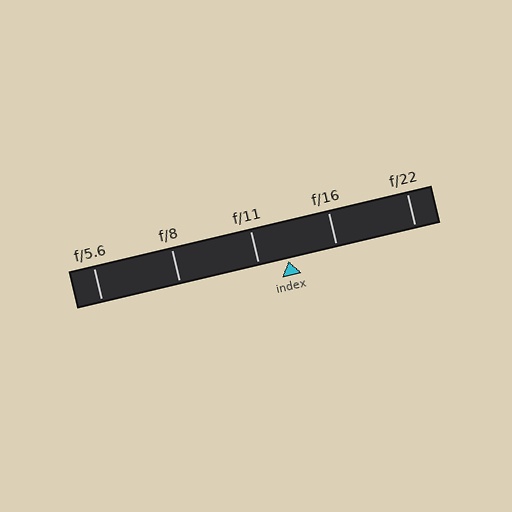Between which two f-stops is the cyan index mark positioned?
The index mark is between f/11 and f/16.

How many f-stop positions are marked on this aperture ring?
There are 5 f-stop positions marked.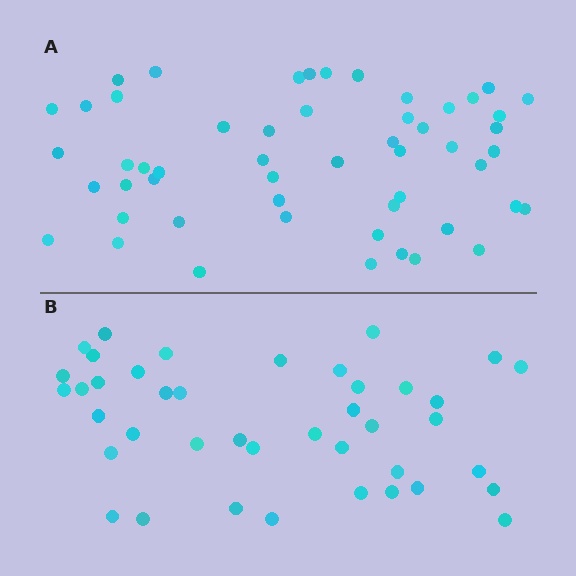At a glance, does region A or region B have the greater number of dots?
Region A (the top region) has more dots.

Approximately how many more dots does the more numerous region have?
Region A has roughly 12 or so more dots than region B.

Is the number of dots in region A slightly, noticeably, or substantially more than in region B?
Region A has noticeably more, but not dramatically so. The ratio is roughly 1.3 to 1.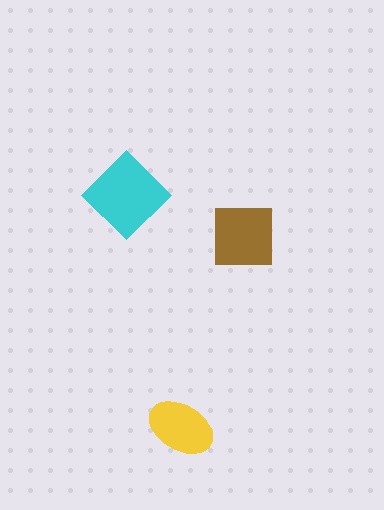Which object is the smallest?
The yellow ellipse.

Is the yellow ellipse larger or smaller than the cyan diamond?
Smaller.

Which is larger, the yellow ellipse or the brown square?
The brown square.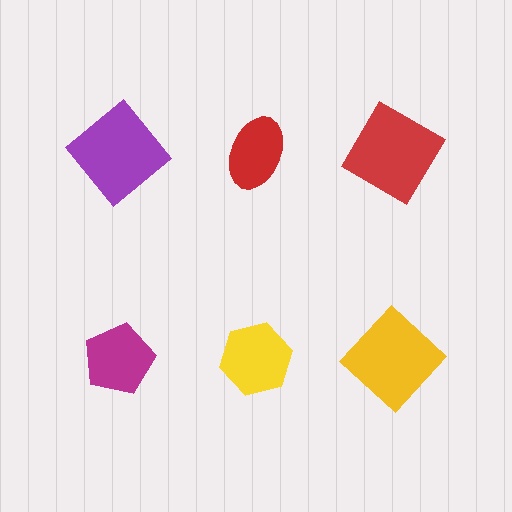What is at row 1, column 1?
A purple diamond.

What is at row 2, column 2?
A yellow hexagon.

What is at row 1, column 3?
A red diamond.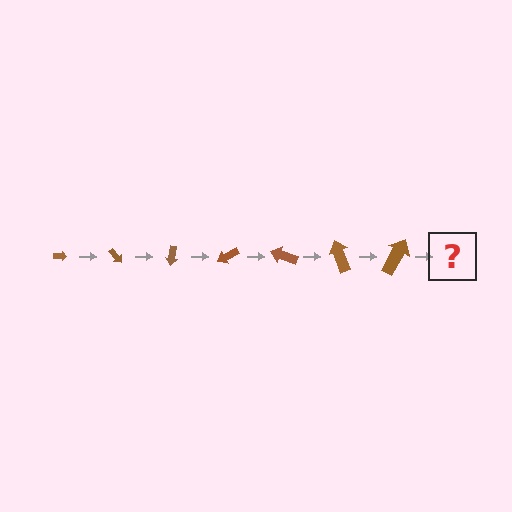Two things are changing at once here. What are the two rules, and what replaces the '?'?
The two rules are that the arrow grows larger each step and it rotates 50 degrees each step. The '?' should be an arrow, larger than the previous one and rotated 350 degrees from the start.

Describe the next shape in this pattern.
It should be an arrow, larger than the previous one and rotated 350 degrees from the start.